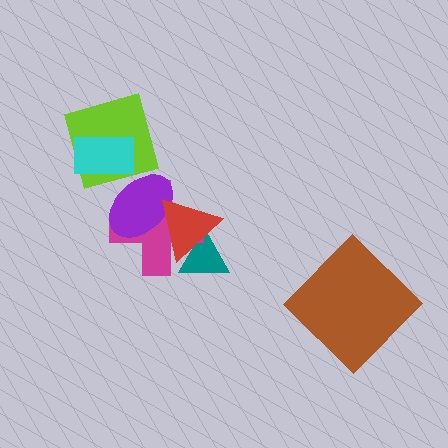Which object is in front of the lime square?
The cyan rectangle is in front of the lime square.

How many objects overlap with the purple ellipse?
2 objects overlap with the purple ellipse.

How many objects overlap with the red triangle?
3 objects overlap with the red triangle.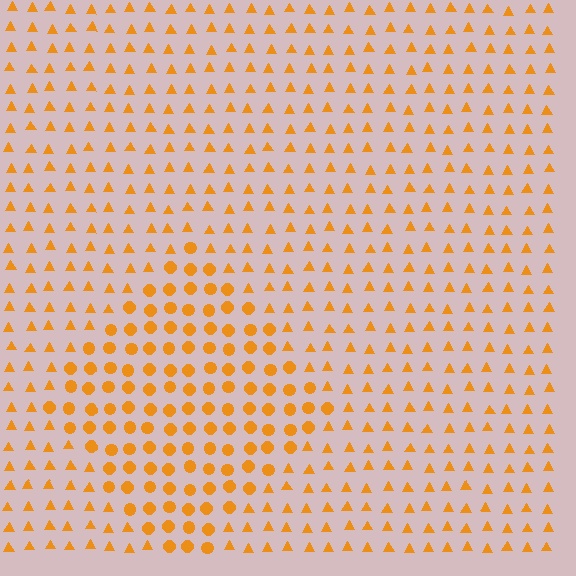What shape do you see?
I see a diamond.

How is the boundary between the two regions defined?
The boundary is defined by a change in element shape: circles inside vs. triangles outside. All elements share the same color and spacing.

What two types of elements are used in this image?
The image uses circles inside the diamond region and triangles outside it.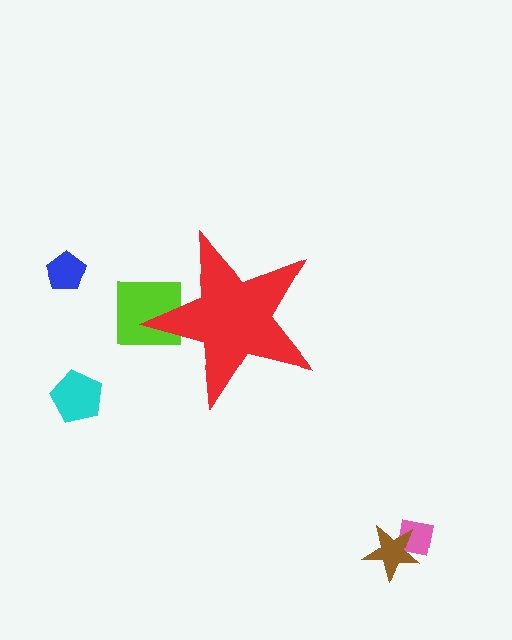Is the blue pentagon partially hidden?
No, the blue pentagon is fully visible.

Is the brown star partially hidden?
No, the brown star is fully visible.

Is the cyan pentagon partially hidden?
No, the cyan pentagon is fully visible.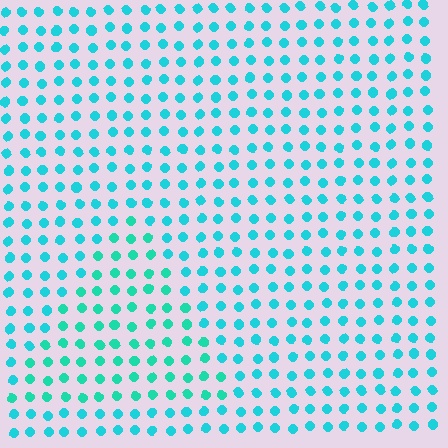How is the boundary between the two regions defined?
The boundary is defined purely by a slight shift in hue (about 19 degrees). Spacing, size, and orientation are identical on both sides.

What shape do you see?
I see a triangle.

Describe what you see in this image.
The image is filled with small cyan elements in a uniform arrangement. A triangle-shaped region is visible where the elements are tinted to a slightly different hue, forming a subtle color boundary.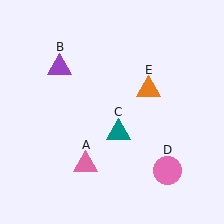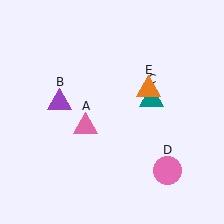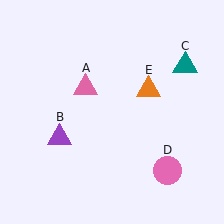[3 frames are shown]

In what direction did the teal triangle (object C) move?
The teal triangle (object C) moved up and to the right.